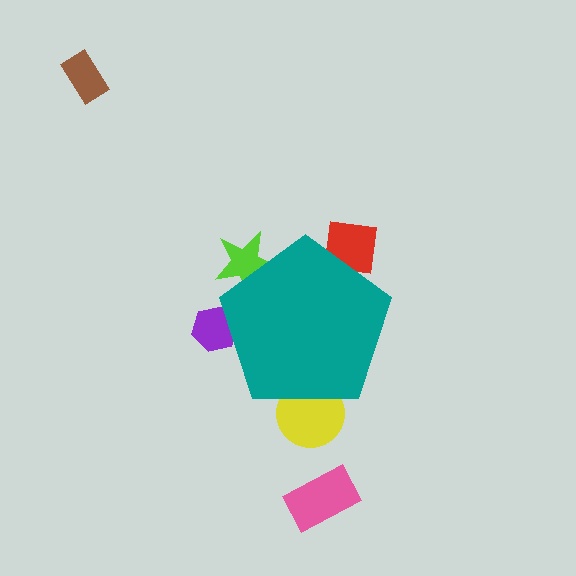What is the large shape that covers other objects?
A teal pentagon.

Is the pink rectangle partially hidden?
No, the pink rectangle is fully visible.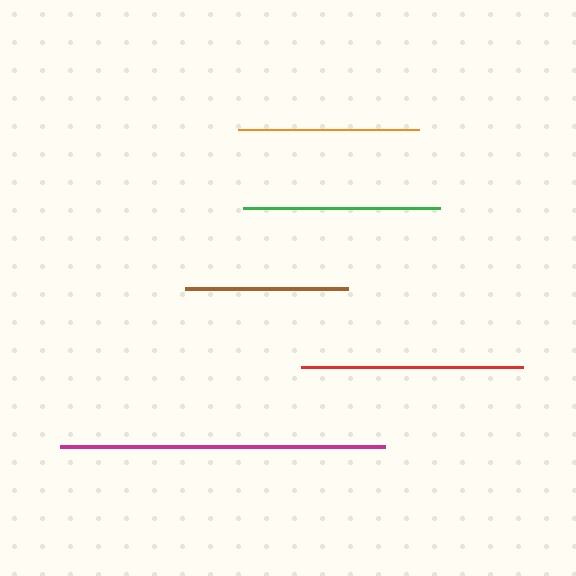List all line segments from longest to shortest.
From longest to shortest: magenta, red, green, orange, brown.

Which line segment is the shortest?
The brown line is the shortest at approximately 163 pixels.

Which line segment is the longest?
The magenta line is the longest at approximately 325 pixels.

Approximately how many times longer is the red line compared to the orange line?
The red line is approximately 1.2 times the length of the orange line.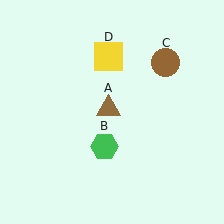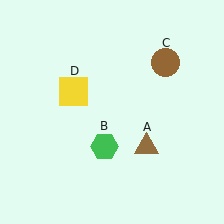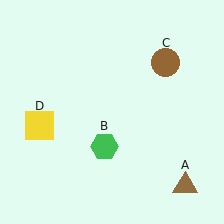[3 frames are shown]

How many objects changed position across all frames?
2 objects changed position: brown triangle (object A), yellow square (object D).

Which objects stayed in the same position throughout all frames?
Green hexagon (object B) and brown circle (object C) remained stationary.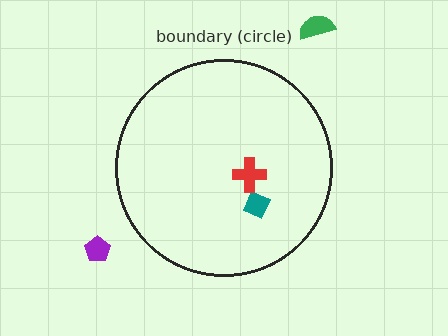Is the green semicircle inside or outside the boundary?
Outside.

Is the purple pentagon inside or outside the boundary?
Outside.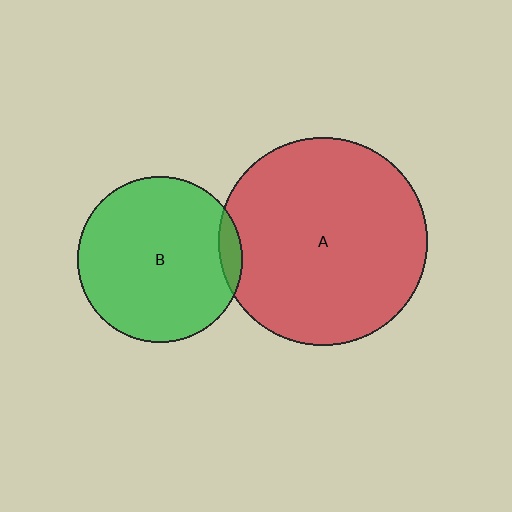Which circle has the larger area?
Circle A (red).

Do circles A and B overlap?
Yes.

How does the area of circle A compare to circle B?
Approximately 1.6 times.